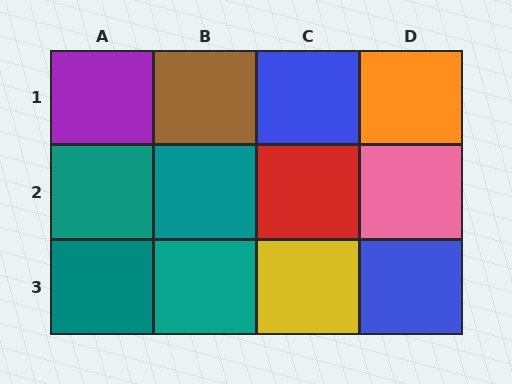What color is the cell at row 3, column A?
Teal.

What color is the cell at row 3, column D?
Blue.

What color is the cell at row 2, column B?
Teal.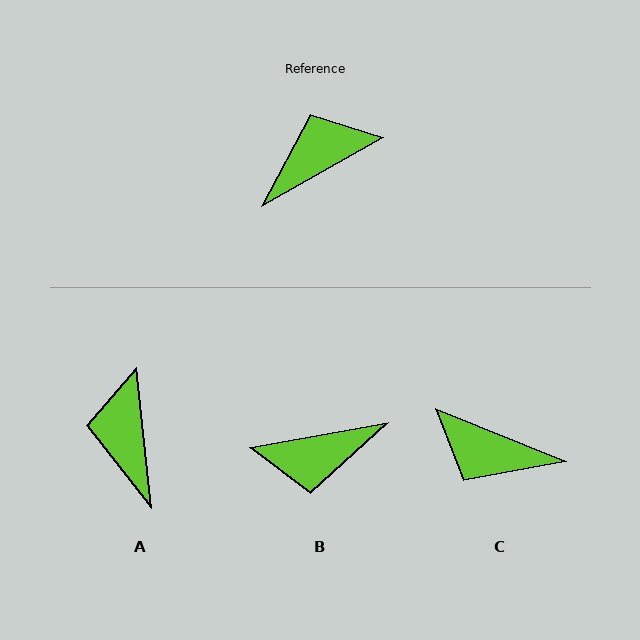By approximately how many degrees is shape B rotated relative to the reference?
Approximately 161 degrees counter-clockwise.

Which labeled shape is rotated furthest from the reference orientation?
B, about 161 degrees away.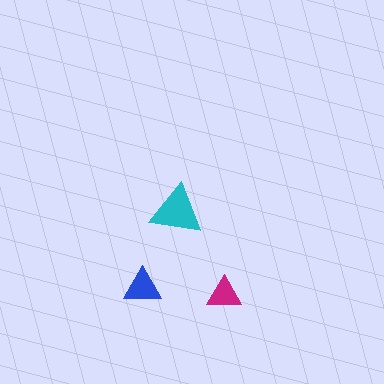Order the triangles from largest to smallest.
the cyan one, the blue one, the magenta one.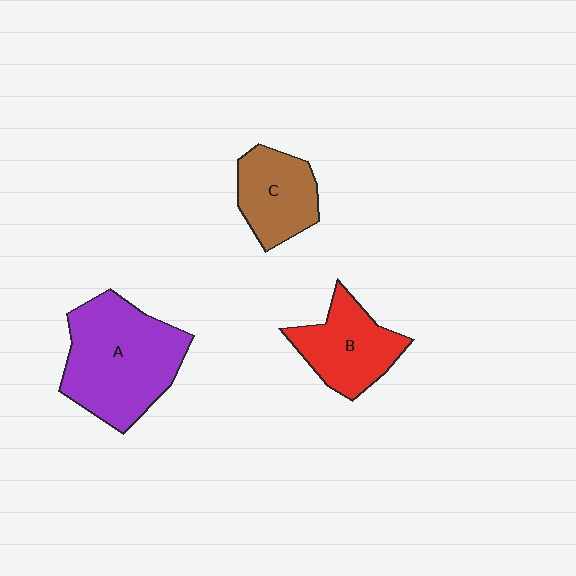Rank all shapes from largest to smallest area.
From largest to smallest: A (purple), B (red), C (brown).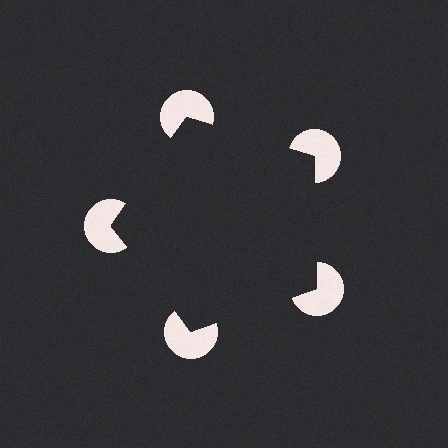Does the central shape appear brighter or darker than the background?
It typically appears slightly darker than the background, even though no actual brightness change is drawn.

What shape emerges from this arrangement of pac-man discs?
An illusory pentagon — its edges are inferred from the aligned wedge cuts in the pac-man discs, not physically drawn.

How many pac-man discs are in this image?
There are 5 — one at each vertex of the illusory pentagon.